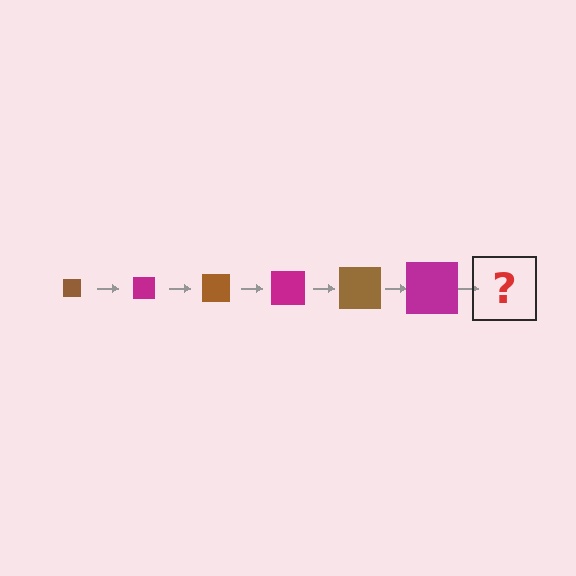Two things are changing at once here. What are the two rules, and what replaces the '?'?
The two rules are that the square grows larger each step and the color cycles through brown and magenta. The '?' should be a brown square, larger than the previous one.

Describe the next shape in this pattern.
It should be a brown square, larger than the previous one.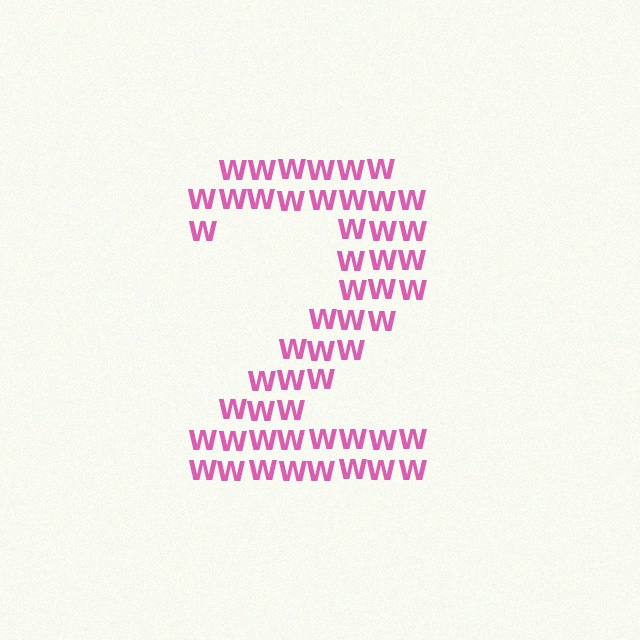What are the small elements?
The small elements are letter W's.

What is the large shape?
The large shape is the digit 2.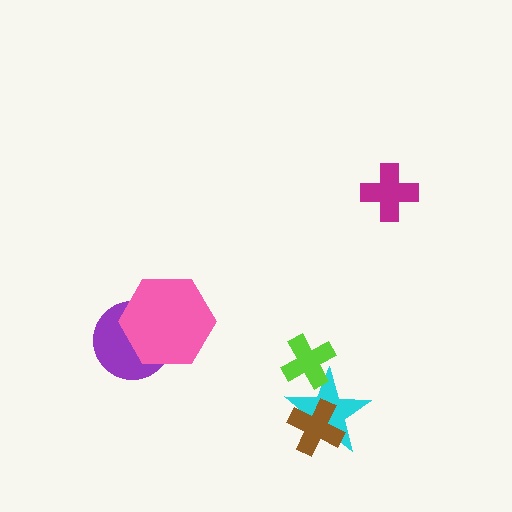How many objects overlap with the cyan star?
2 objects overlap with the cyan star.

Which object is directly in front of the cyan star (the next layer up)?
The brown cross is directly in front of the cyan star.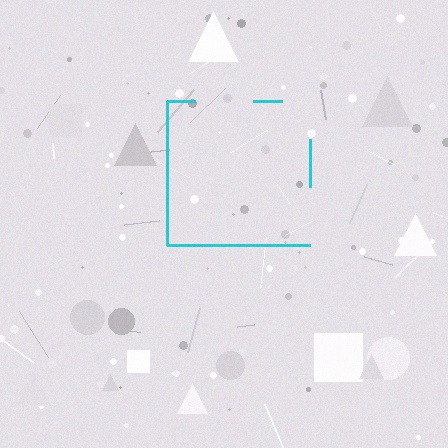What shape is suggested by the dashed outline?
The dashed outline suggests a square.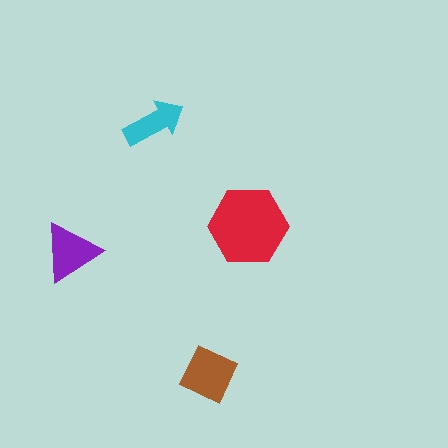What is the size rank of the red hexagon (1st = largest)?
1st.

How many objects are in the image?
There are 4 objects in the image.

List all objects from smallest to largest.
The cyan arrow, the purple triangle, the brown diamond, the red hexagon.